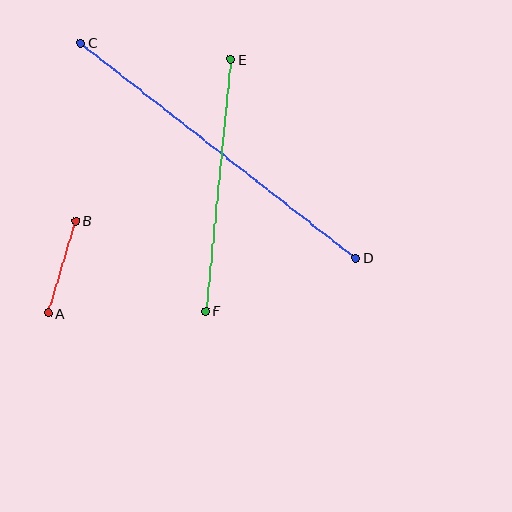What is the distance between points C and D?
The distance is approximately 350 pixels.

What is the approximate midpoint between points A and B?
The midpoint is at approximately (62, 267) pixels.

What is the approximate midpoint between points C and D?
The midpoint is at approximately (218, 150) pixels.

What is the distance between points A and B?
The distance is approximately 96 pixels.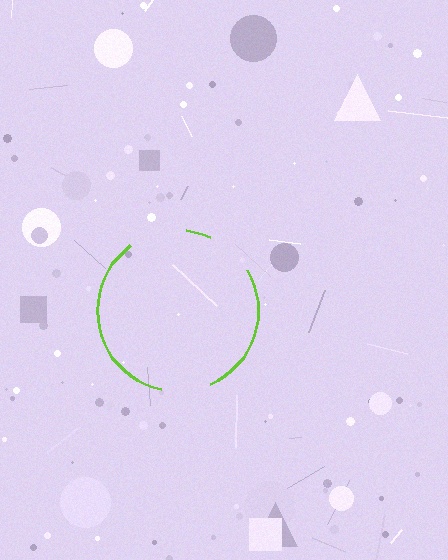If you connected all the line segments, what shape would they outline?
They would outline a circle.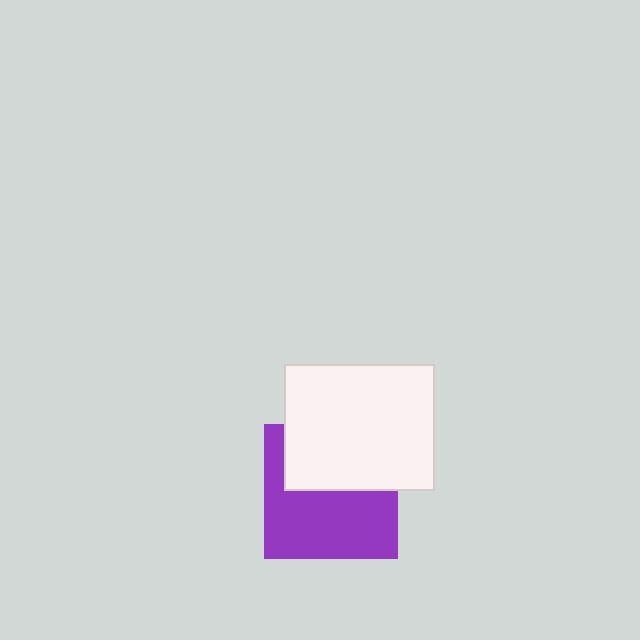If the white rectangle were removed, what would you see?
You would see the complete purple square.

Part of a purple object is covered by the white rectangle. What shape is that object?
It is a square.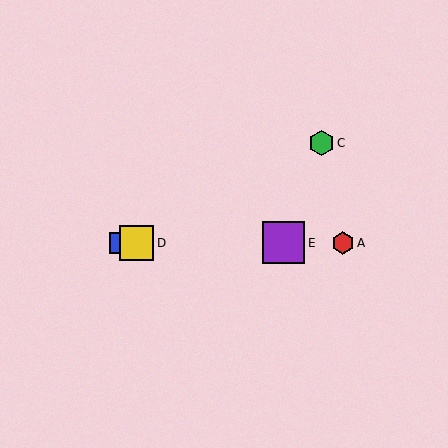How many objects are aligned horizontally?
4 objects (A, B, D, E) are aligned horizontally.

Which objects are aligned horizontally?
Objects A, B, D, E are aligned horizontally.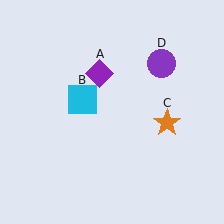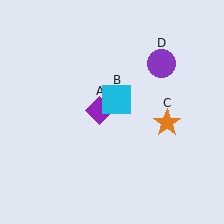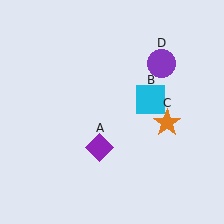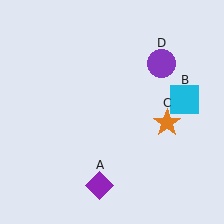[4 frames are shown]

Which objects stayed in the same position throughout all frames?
Orange star (object C) and purple circle (object D) remained stationary.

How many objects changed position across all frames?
2 objects changed position: purple diamond (object A), cyan square (object B).